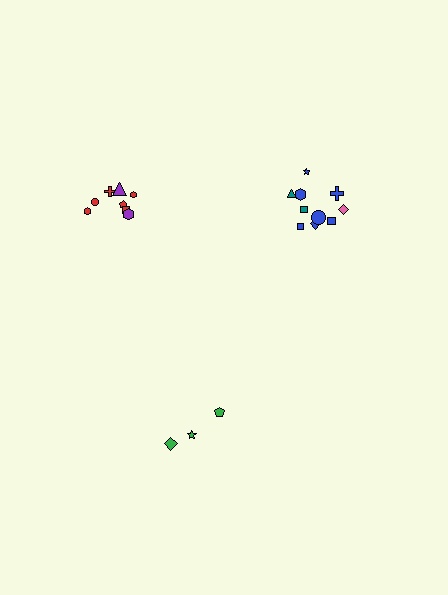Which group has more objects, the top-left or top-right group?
The top-right group.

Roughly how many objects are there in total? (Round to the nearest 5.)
Roughly 20 objects in total.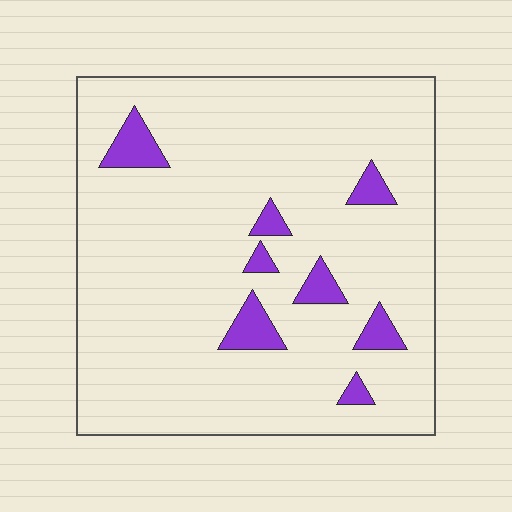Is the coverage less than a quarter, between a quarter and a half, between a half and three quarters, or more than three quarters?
Less than a quarter.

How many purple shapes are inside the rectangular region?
8.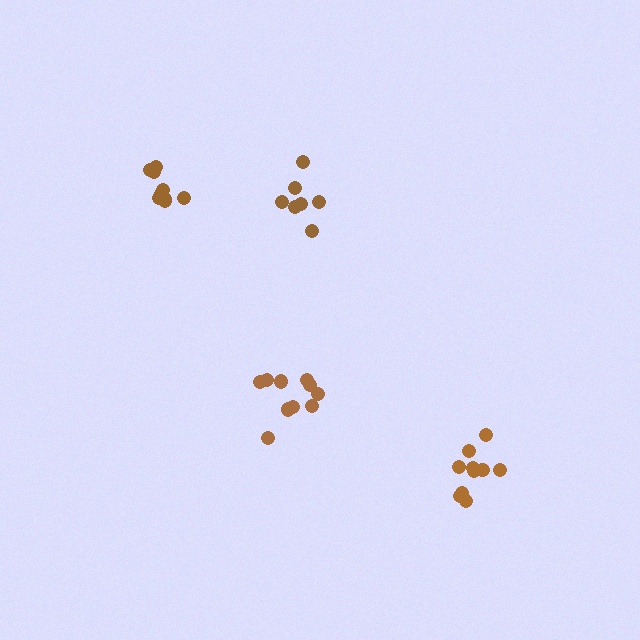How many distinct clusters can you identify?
There are 4 distinct clusters.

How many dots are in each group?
Group 1: 11 dots, Group 2: 9 dots, Group 3: 10 dots, Group 4: 7 dots (37 total).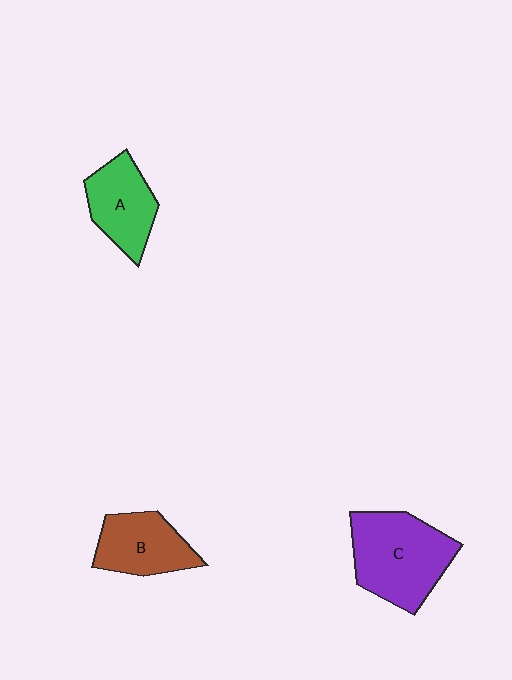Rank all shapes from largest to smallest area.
From largest to smallest: C (purple), B (brown), A (green).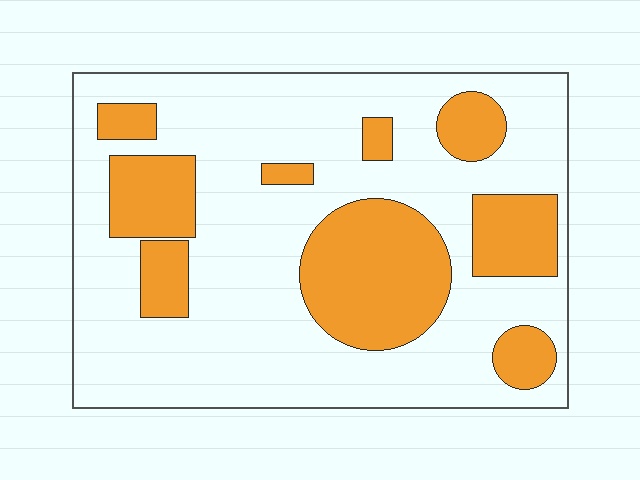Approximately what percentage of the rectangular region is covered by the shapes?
Approximately 30%.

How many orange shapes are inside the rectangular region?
9.